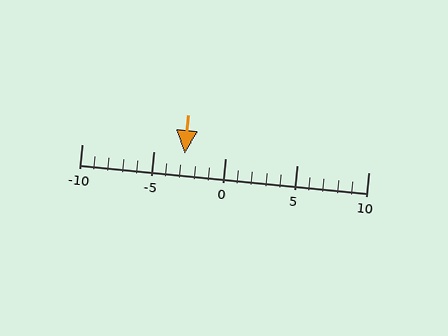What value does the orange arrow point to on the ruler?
The orange arrow points to approximately -3.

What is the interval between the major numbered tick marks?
The major tick marks are spaced 5 units apart.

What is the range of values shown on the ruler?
The ruler shows values from -10 to 10.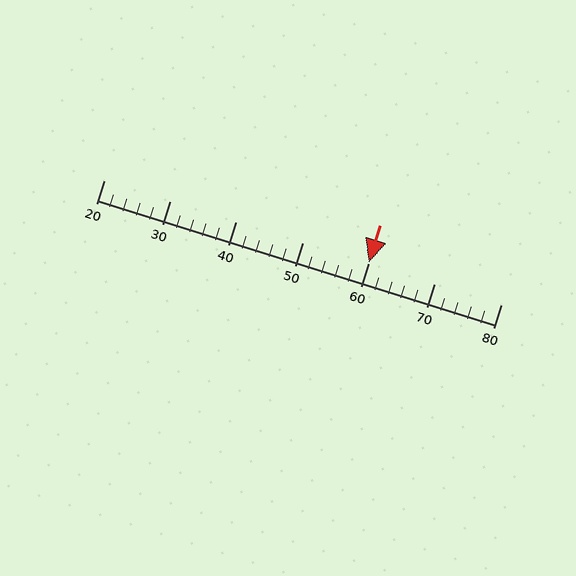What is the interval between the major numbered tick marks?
The major tick marks are spaced 10 units apart.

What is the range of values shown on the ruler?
The ruler shows values from 20 to 80.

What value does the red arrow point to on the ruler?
The red arrow points to approximately 60.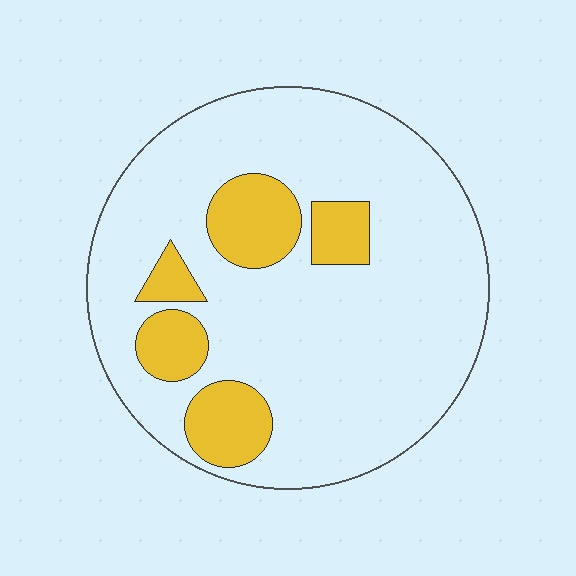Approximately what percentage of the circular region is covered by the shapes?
Approximately 20%.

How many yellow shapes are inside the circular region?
5.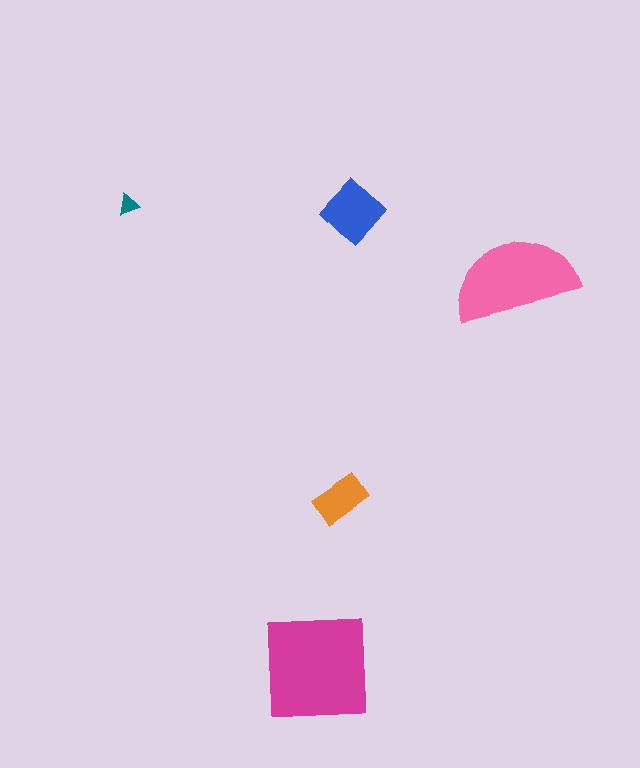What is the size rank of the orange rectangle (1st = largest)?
4th.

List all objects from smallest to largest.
The teal triangle, the orange rectangle, the blue diamond, the pink semicircle, the magenta square.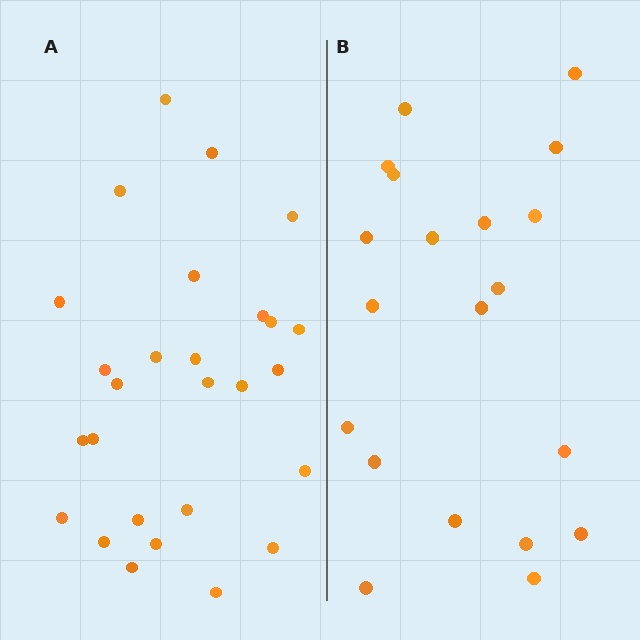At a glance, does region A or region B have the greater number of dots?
Region A (the left region) has more dots.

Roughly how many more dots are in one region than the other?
Region A has roughly 8 or so more dots than region B.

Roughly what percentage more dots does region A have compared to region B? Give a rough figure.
About 35% more.